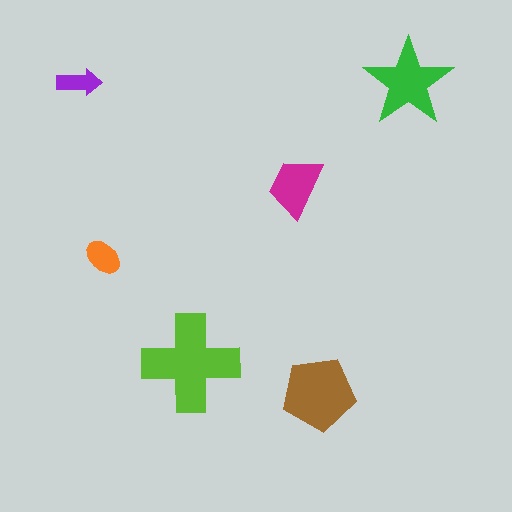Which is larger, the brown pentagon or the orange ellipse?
The brown pentagon.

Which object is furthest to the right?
The green star is rightmost.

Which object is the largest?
The lime cross.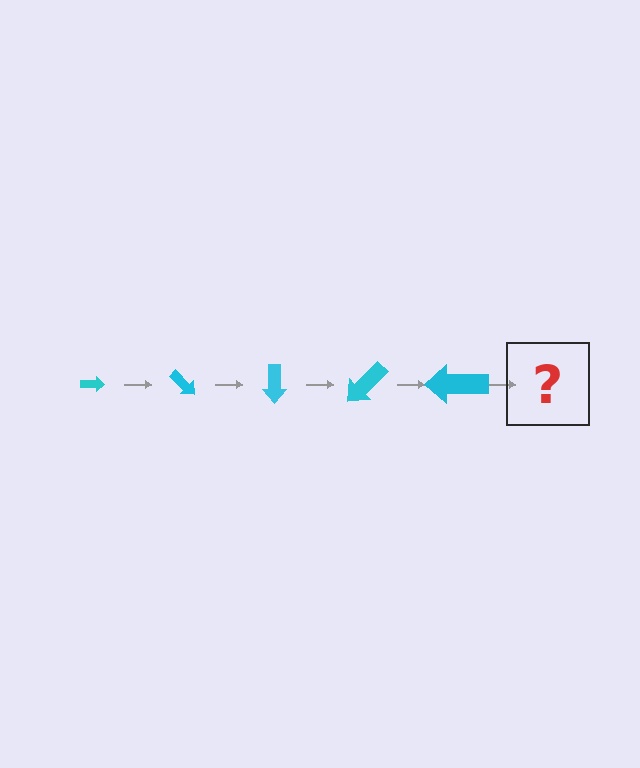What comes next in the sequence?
The next element should be an arrow, larger than the previous one and rotated 225 degrees from the start.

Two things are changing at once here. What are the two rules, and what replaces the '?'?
The two rules are that the arrow grows larger each step and it rotates 45 degrees each step. The '?' should be an arrow, larger than the previous one and rotated 225 degrees from the start.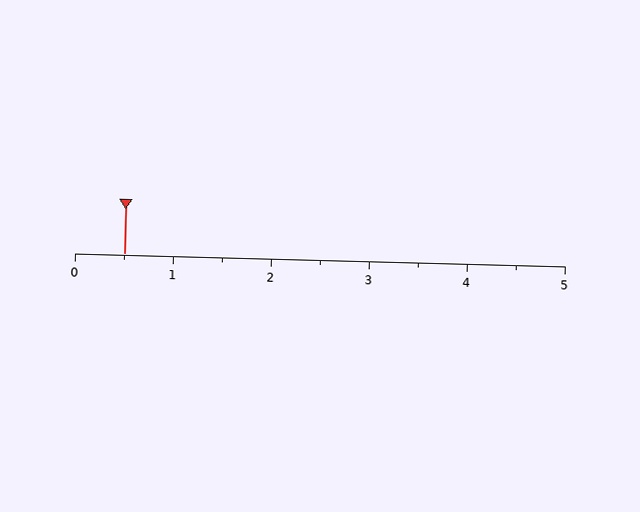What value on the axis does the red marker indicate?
The marker indicates approximately 0.5.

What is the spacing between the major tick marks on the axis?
The major ticks are spaced 1 apart.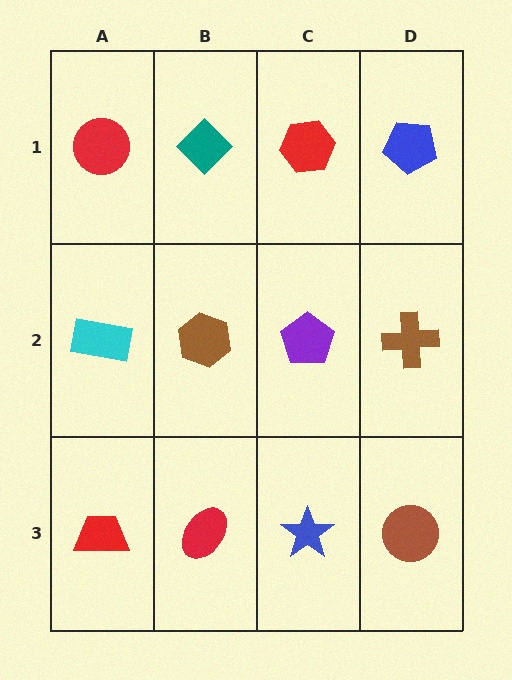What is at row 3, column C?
A blue star.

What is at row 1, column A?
A red circle.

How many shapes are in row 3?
4 shapes.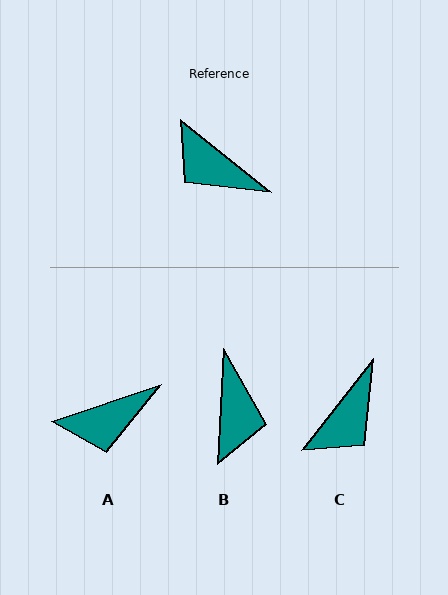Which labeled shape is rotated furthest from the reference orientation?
B, about 126 degrees away.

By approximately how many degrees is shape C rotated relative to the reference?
Approximately 91 degrees counter-clockwise.